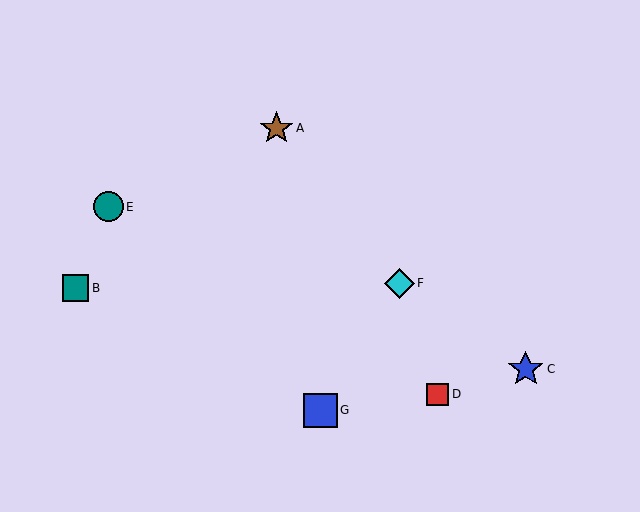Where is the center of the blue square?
The center of the blue square is at (320, 410).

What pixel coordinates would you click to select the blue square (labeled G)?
Click at (320, 410) to select the blue square G.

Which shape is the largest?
The blue star (labeled C) is the largest.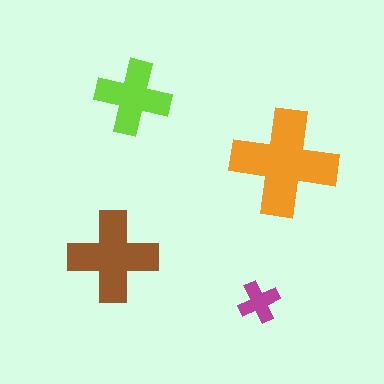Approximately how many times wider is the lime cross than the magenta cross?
About 2 times wider.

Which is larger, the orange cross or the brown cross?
The orange one.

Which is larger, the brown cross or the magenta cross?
The brown one.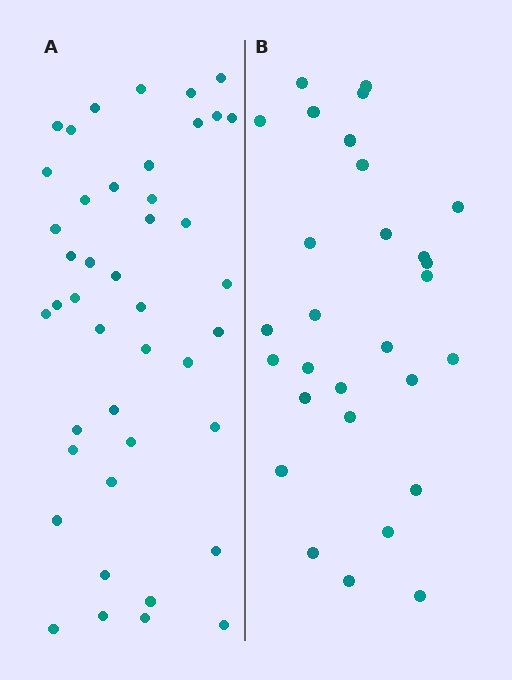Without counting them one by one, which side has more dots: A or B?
Region A (the left region) has more dots.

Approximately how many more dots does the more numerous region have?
Region A has approximately 15 more dots than region B.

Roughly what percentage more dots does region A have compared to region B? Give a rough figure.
About 50% more.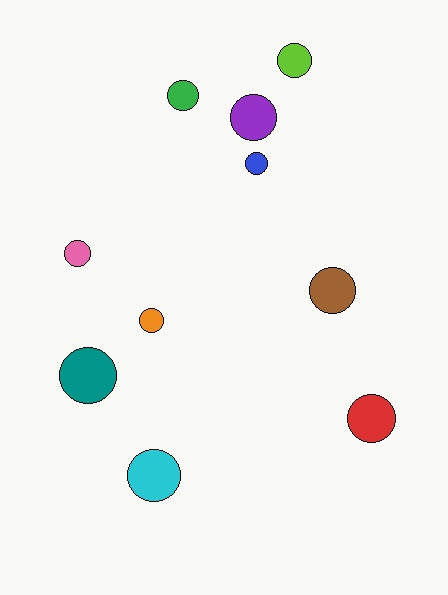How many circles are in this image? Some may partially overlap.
There are 10 circles.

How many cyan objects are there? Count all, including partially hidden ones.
There is 1 cyan object.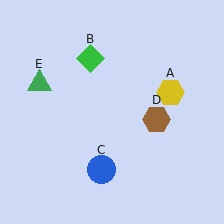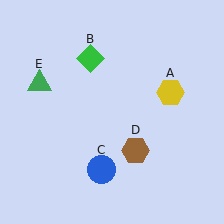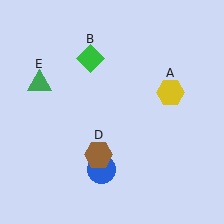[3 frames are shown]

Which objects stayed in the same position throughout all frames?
Yellow hexagon (object A) and green diamond (object B) and blue circle (object C) and green triangle (object E) remained stationary.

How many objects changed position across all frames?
1 object changed position: brown hexagon (object D).